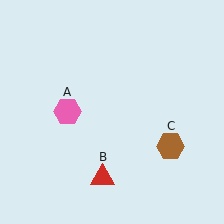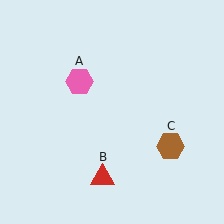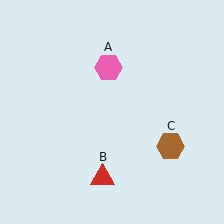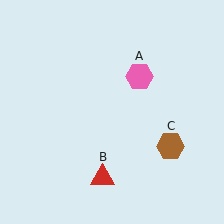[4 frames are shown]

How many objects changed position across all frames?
1 object changed position: pink hexagon (object A).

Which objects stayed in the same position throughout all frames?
Red triangle (object B) and brown hexagon (object C) remained stationary.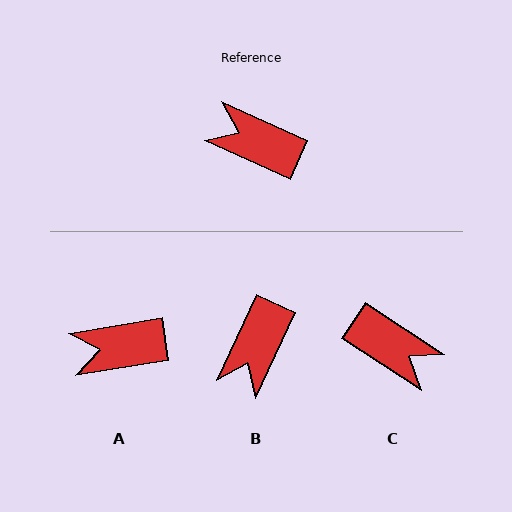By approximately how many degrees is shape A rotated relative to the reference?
Approximately 33 degrees counter-clockwise.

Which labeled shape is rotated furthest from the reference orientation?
C, about 171 degrees away.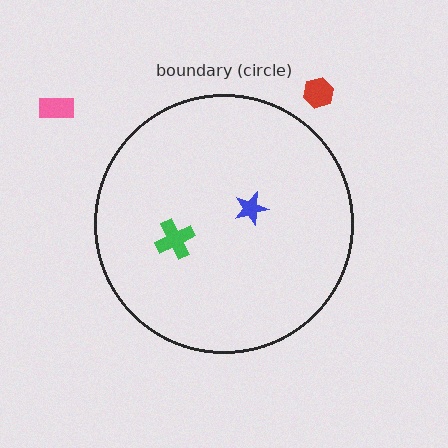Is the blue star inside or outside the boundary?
Inside.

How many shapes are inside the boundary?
2 inside, 2 outside.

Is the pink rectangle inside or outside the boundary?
Outside.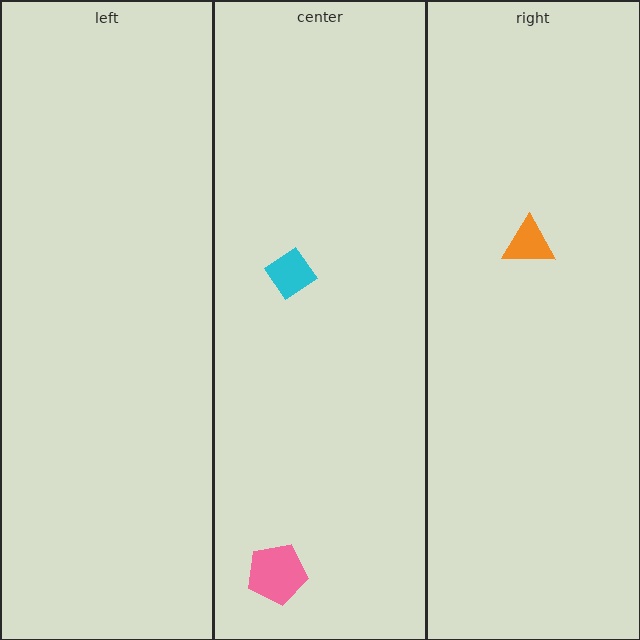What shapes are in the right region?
The orange triangle.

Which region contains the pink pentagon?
The center region.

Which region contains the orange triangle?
The right region.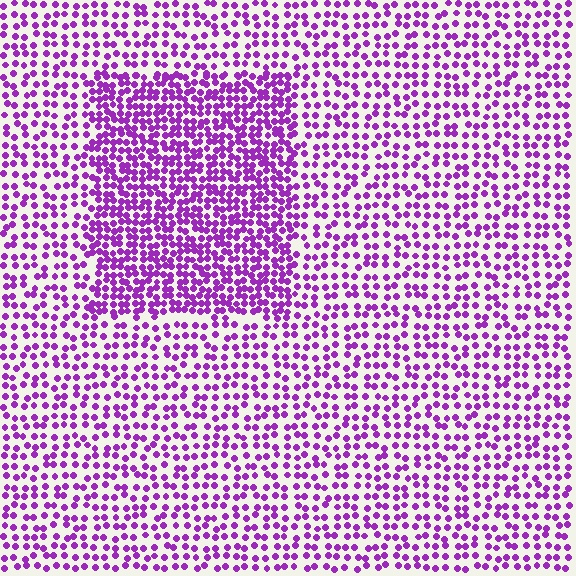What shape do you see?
I see a rectangle.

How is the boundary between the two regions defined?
The boundary is defined by a change in element density (approximately 1.9x ratio). All elements are the same color, size, and shape.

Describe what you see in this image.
The image contains small purple elements arranged at two different densities. A rectangle-shaped region is visible where the elements are more densely packed than the surrounding area.